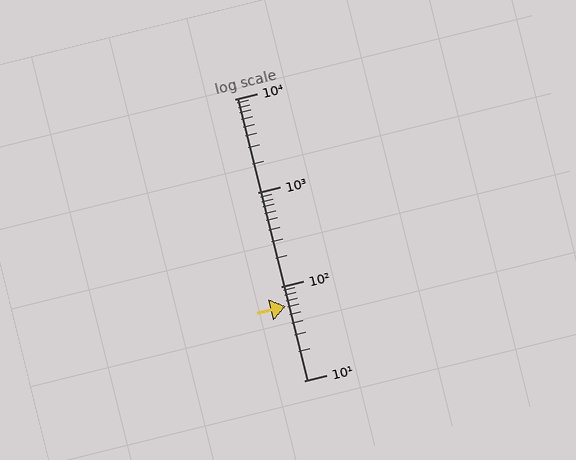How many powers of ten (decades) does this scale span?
The scale spans 3 decades, from 10 to 10000.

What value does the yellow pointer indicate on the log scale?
The pointer indicates approximately 62.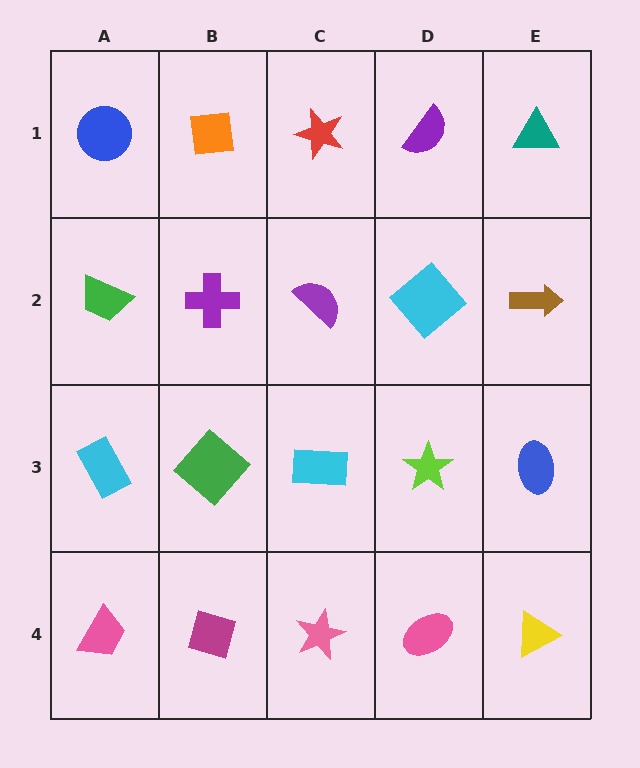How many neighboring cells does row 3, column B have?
4.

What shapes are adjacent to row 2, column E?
A teal triangle (row 1, column E), a blue ellipse (row 3, column E), a cyan diamond (row 2, column D).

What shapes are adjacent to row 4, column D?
A lime star (row 3, column D), a pink star (row 4, column C), a yellow triangle (row 4, column E).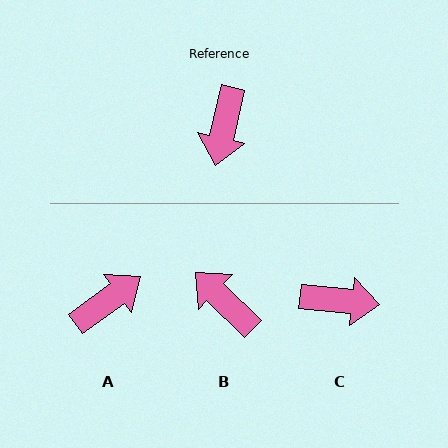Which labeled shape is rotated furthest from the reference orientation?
A, about 139 degrees away.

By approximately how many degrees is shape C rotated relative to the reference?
Approximately 97 degrees counter-clockwise.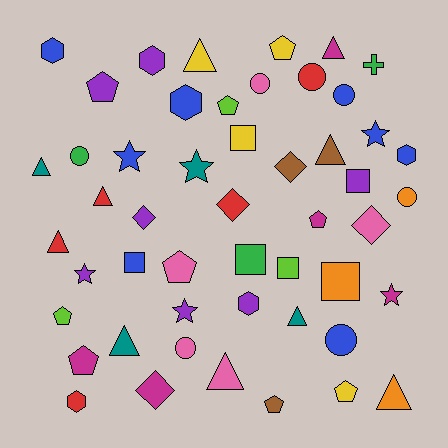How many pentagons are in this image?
There are 9 pentagons.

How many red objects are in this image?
There are 5 red objects.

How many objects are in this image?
There are 50 objects.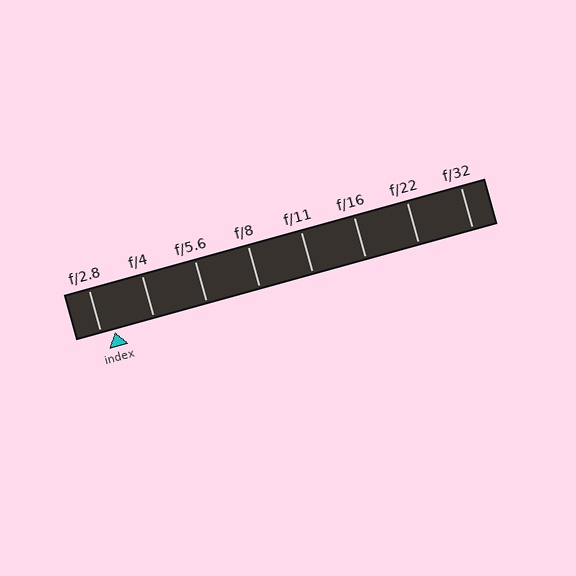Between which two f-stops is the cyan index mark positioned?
The index mark is between f/2.8 and f/4.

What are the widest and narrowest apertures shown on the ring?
The widest aperture shown is f/2.8 and the narrowest is f/32.